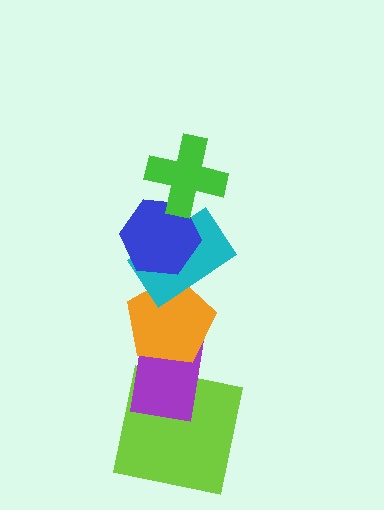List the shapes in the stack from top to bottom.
From top to bottom: the green cross, the blue hexagon, the cyan rectangle, the orange pentagon, the purple rectangle, the lime square.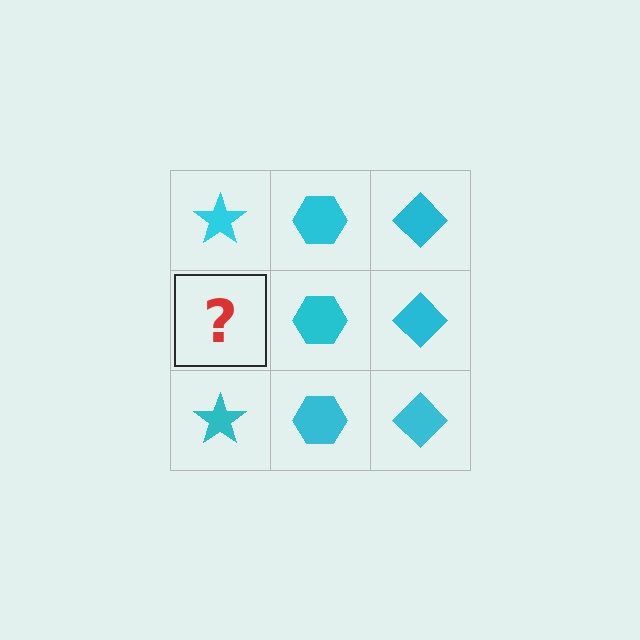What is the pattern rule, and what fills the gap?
The rule is that each column has a consistent shape. The gap should be filled with a cyan star.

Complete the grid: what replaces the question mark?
The question mark should be replaced with a cyan star.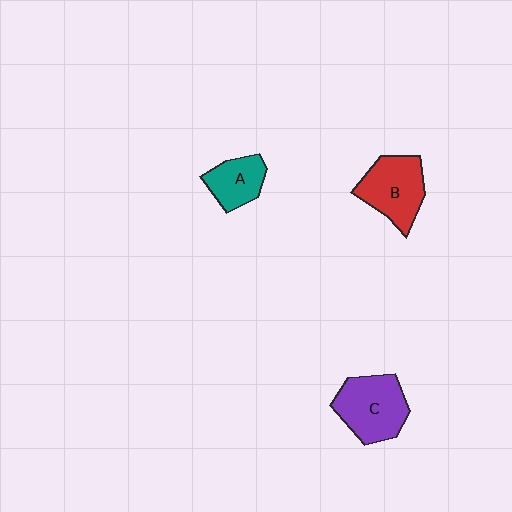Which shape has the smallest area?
Shape A (teal).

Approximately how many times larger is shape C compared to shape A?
Approximately 1.6 times.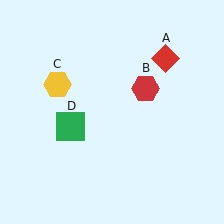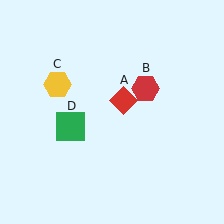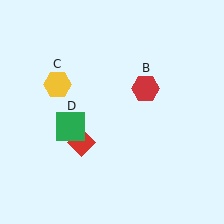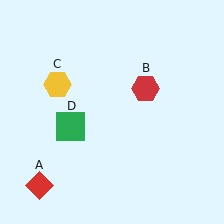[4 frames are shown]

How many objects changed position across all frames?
1 object changed position: red diamond (object A).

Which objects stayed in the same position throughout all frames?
Red hexagon (object B) and yellow hexagon (object C) and green square (object D) remained stationary.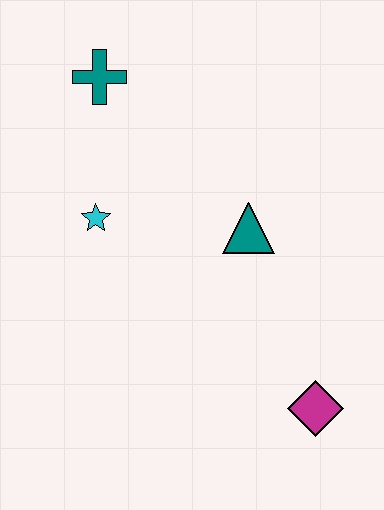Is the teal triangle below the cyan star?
Yes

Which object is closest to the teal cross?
The cyan star is closest to the teal cross.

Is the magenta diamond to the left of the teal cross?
No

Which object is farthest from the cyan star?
The magenta diamond is farthest from the cyan star.